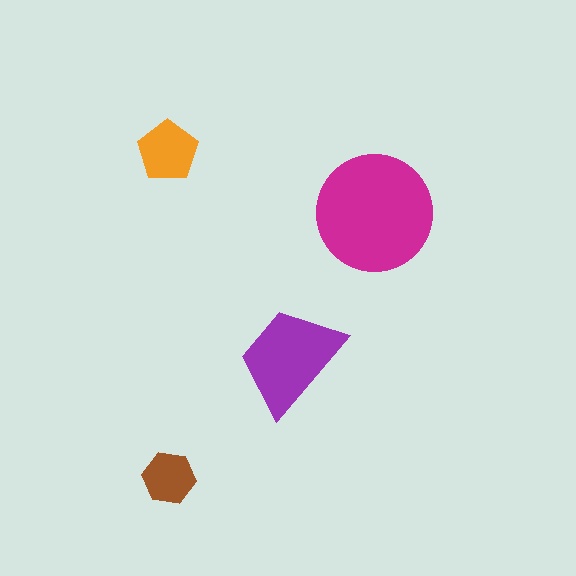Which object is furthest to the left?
The orange pentagon is leftmost.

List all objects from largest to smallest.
The magenta circle, the purple trapezoid, the orange pentagon, the brown hexagon.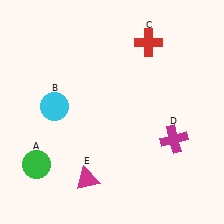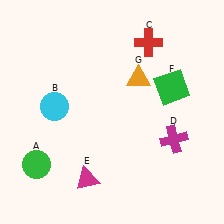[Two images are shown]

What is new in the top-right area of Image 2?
A green square (F) was added in the top-right area of Image 2.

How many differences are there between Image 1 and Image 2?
There are 2 differences between the two images.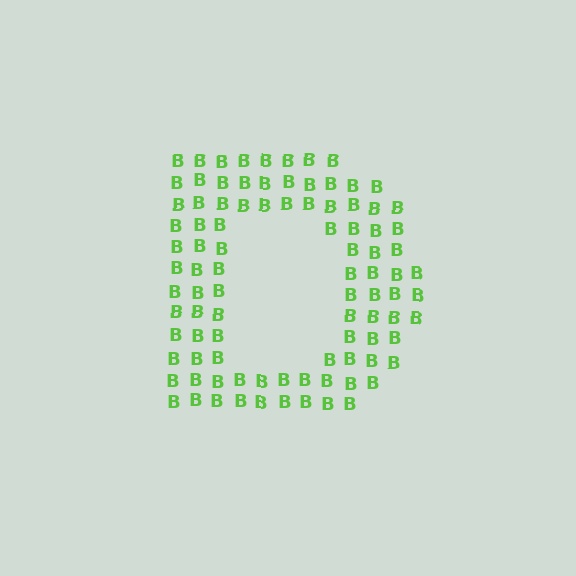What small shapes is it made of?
It is made of small letter B's.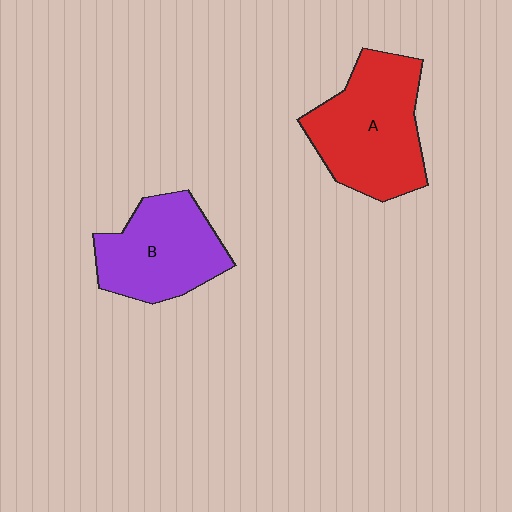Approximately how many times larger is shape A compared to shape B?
Approximately 1.2 times.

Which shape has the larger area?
Shape A (red).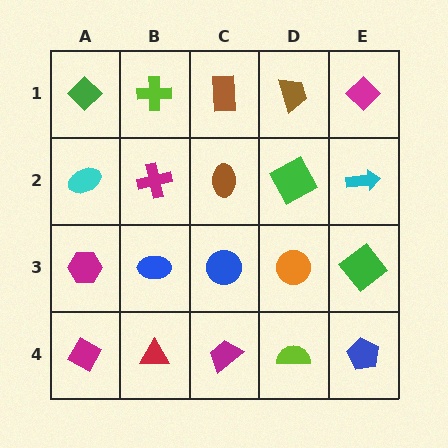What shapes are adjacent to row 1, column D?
A green square (row 2, column D), a brown rectangle (row 1, column C), a magenta diamond (row 1, column E).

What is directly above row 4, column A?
A magenta hexagon.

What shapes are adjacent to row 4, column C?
A blue circle (row 3, column C), a red triangle (row 4, column B), a lime semicircle (row 4, column D).